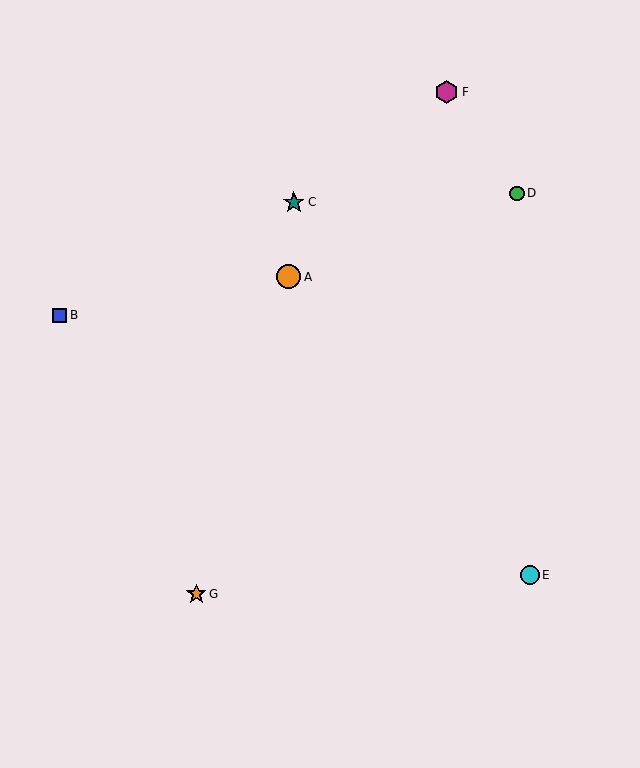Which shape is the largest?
The orange circle (labeled A) is the largest.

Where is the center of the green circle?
The center of the green circle is at (517, 193).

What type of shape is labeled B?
Shape B is a blue square.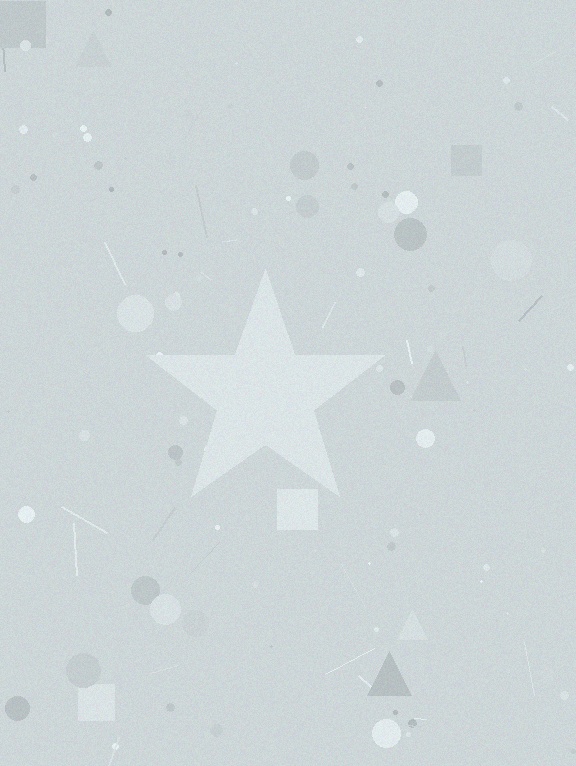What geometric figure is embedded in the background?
A star is embedded in the background.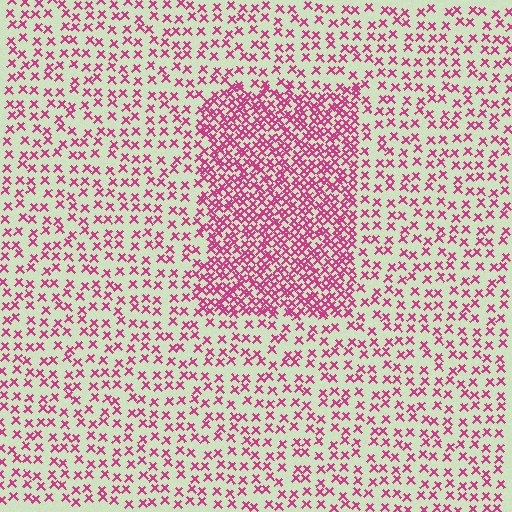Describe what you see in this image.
The image contains small magenta elements arranged at two different densities. A rectangle-shaped region is visible where the elements are more densely packed than the surrounding area.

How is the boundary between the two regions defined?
The boundary is defined by a change in element density (approximately 2.4x ratio). All elements are the same color, size, and shape.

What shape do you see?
I see a rectangle.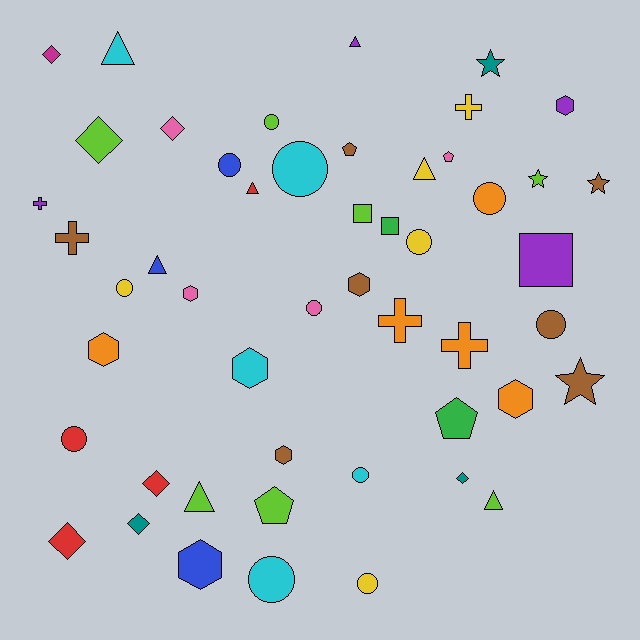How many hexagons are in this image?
There are 8 hexagons.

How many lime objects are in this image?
There are 7 lime objects.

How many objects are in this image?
There are 50 objects.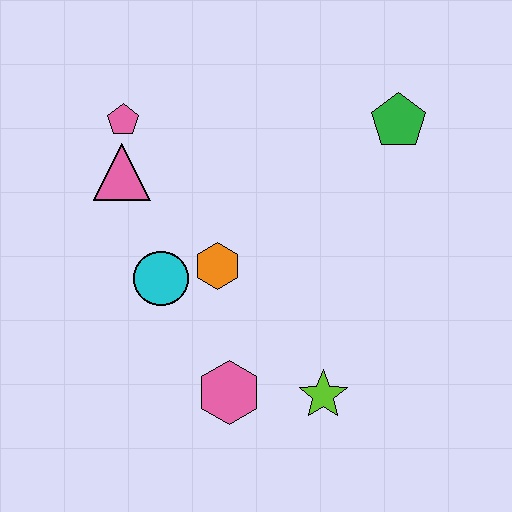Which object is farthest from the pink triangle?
The lime star is farthest from the pink triangle.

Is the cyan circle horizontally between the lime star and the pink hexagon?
No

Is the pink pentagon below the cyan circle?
No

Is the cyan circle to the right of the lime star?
No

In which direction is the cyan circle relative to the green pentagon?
The cyan circle is to the left of the green pentagon.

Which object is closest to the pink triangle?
The pink pentagon is closest to the pink triangle.